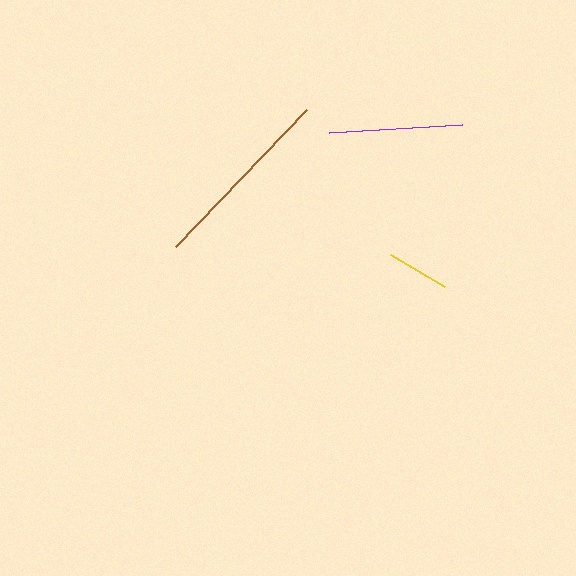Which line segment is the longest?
The brown line is the longest at approximately 189 pixels.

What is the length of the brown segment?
The brown segment is approximately 189 pixels long.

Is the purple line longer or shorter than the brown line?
The brown line is longer than the purple line.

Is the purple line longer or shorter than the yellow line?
The purple line is longer than the yellow line.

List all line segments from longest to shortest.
From longest to shortest: brown, purple, yellow.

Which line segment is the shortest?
The yellow line is the shortest at approximately 63 pixels.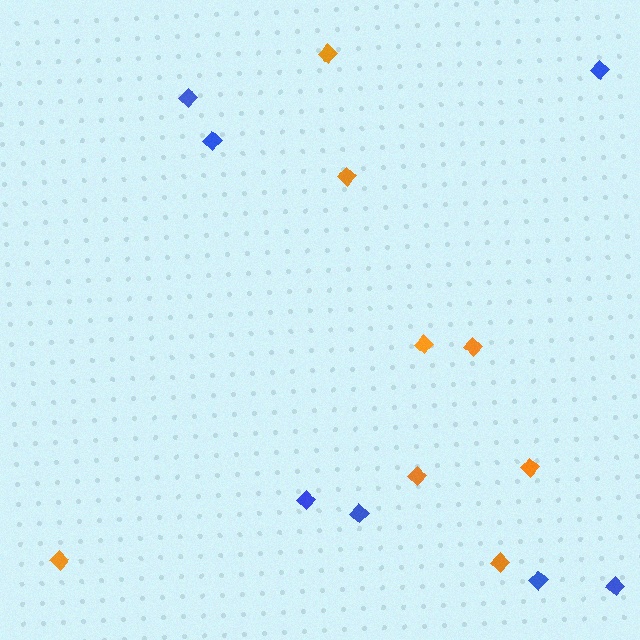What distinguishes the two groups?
There are 2 groups: one group of orange diamonds (8) and one group of blue diamonds (7).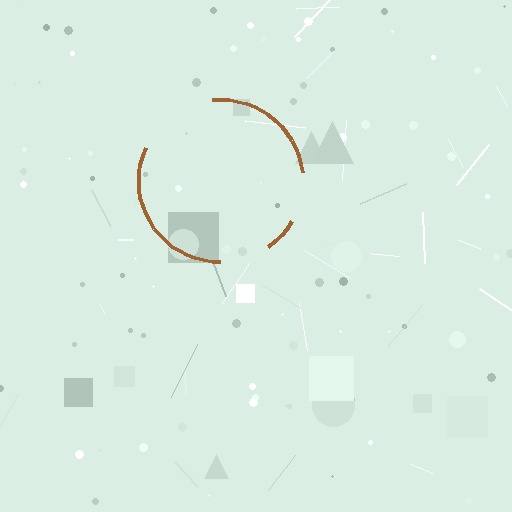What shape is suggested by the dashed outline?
The dashed outline suggests a circle.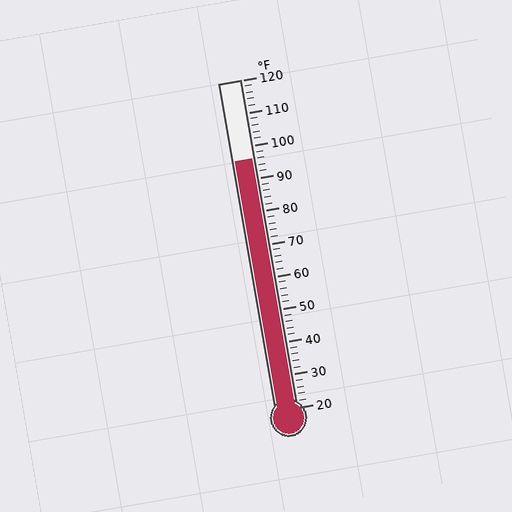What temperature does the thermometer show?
The thermometer shows approximately 96°F.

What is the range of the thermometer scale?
The thermometer scale ranges from 20°F to 120°F.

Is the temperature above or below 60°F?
The temperature is above 60°F.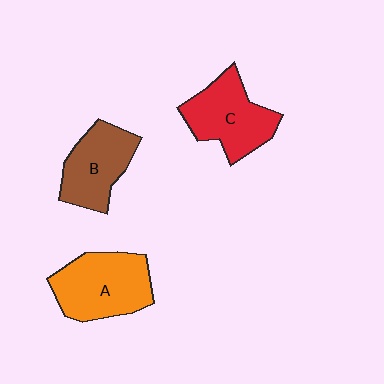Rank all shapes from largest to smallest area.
From largest to smallest: A (orange), C (red), B (brown).